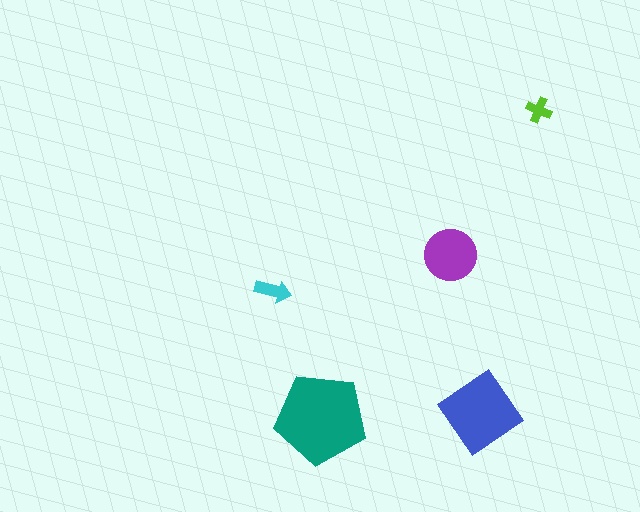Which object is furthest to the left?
The cyan arrow is leftmost.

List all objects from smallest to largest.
The lime cross, the cyan arrow, the purple circle, the blue diamond, the teal pentagon.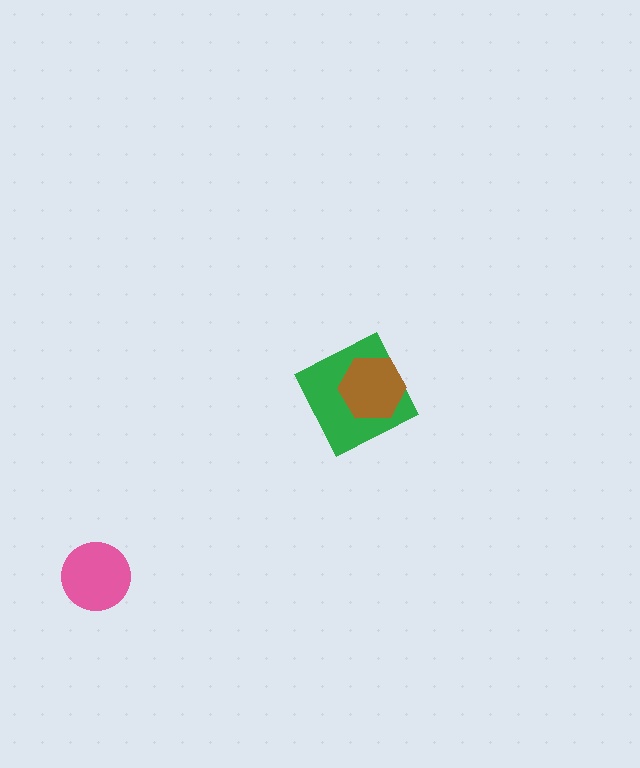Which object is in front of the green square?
The brown hexagon is in front of the green square.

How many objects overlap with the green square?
1 object overlaps with the green square.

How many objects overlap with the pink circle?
0 objects overlap with the pink circle.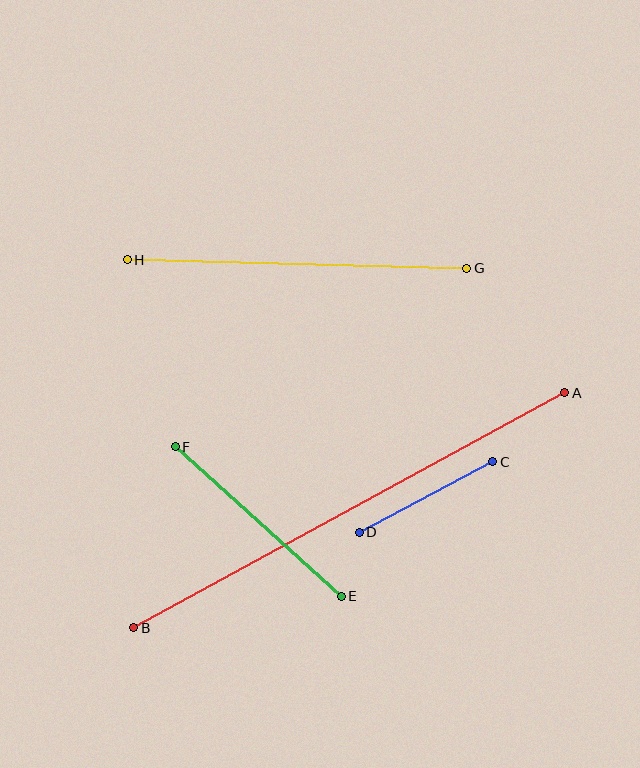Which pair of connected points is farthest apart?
Points A and B are farthest apart.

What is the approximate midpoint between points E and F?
The midpoint is at approximately (258, 521) pixels.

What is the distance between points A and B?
The distance is approximately 491 pixels.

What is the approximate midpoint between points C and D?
The midpoint is at approximately (426, 497) pixels.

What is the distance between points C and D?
The distance is approximately 151 pixels.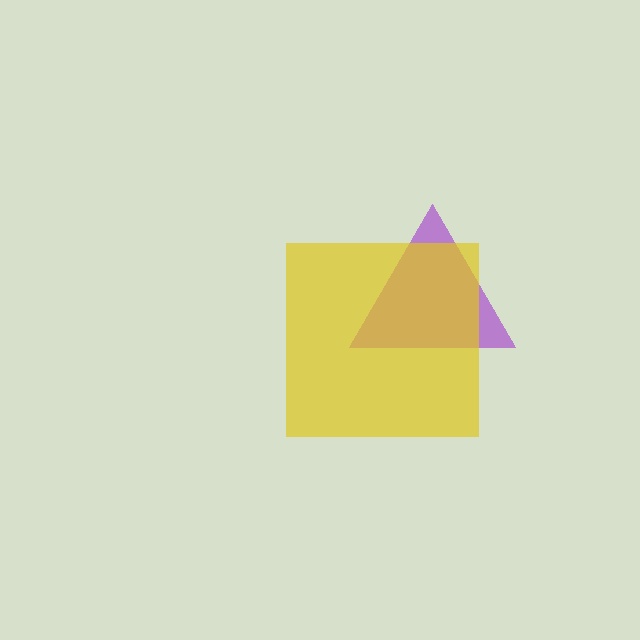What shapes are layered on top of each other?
The layered shapes are: a purple triangle, a yellow square.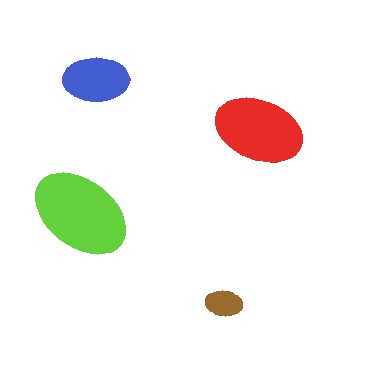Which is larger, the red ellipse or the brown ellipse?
The red one.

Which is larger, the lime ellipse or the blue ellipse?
The lime one.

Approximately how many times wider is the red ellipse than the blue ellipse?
About 1.5 times wider.